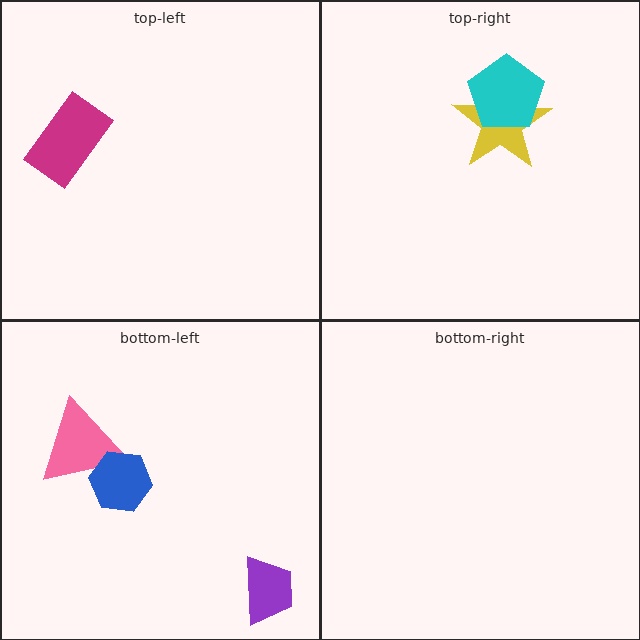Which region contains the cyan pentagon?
The top-right region.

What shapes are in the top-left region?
The magenta rectangle.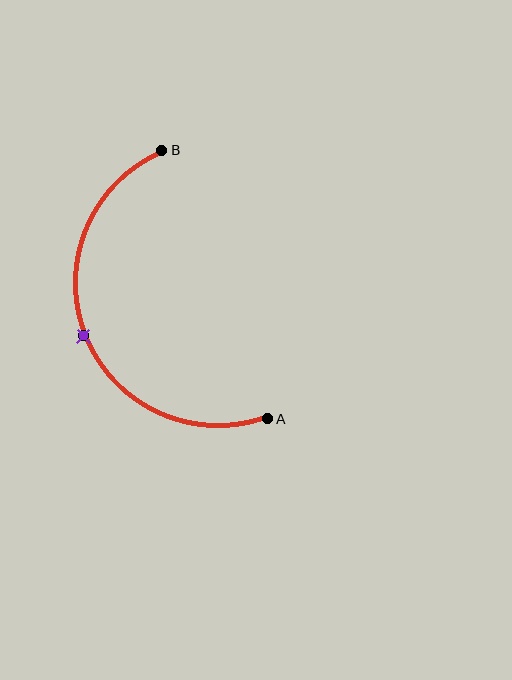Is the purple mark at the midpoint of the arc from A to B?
Yes. The purple mark lies on the arc at equal arc-length from both A and B — it is the arc midpoint.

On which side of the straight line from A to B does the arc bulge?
The arc bulges to the left of the straight line connecting A and B.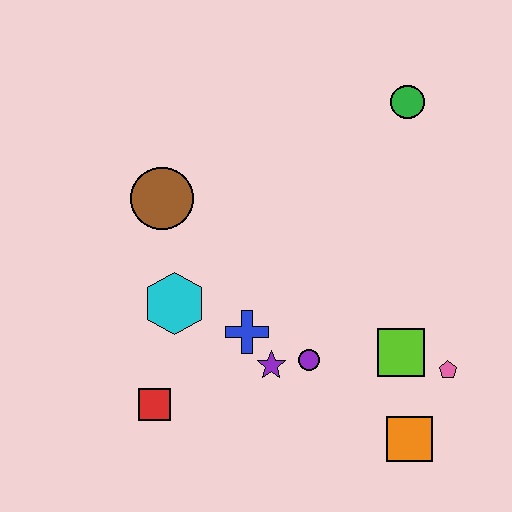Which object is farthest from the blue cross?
The green circle is farthest from the blue cross.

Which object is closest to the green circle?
The lime square is closest to the green circle.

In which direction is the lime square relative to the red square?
The lime square is to the right of the red square.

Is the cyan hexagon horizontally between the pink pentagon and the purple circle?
No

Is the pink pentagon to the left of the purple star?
No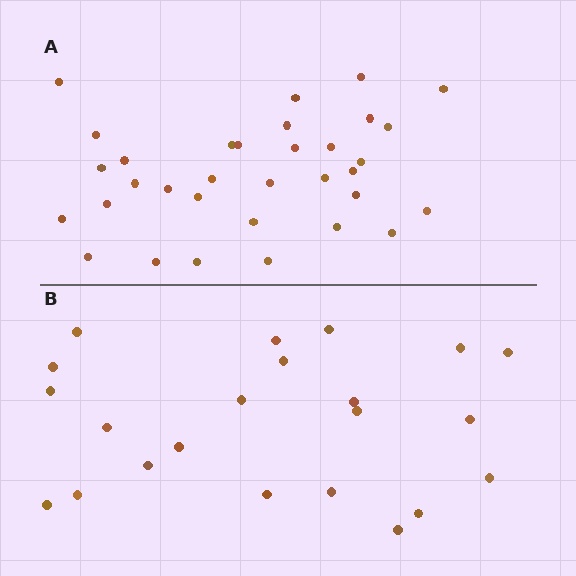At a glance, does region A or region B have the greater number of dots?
Region A (the top region) has more dots.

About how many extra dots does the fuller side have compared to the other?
Region A has roughly 12 or so more dots than region B.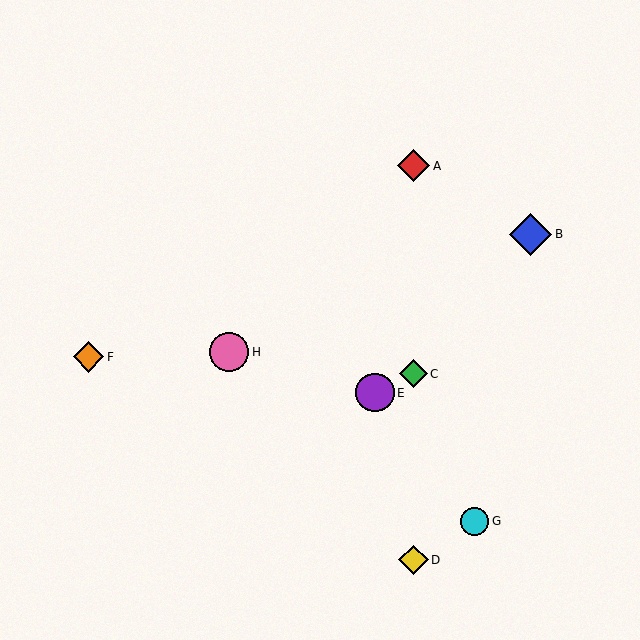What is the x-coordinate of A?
Object A is at x≈413.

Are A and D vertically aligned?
Yes, both are at x≈413.